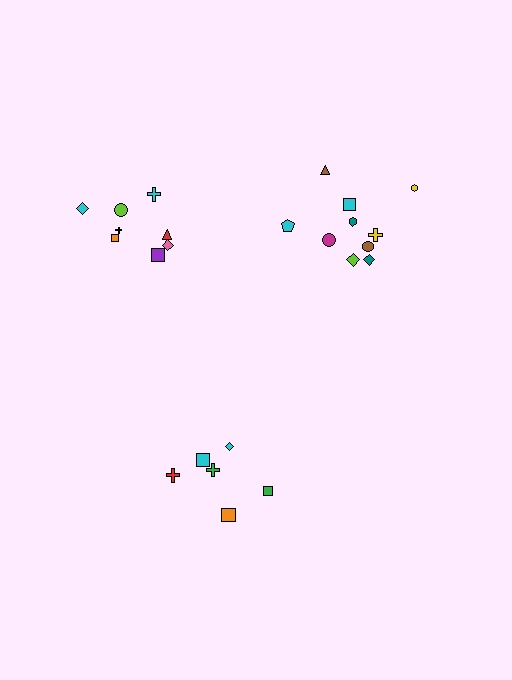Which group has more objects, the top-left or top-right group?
The top-right group.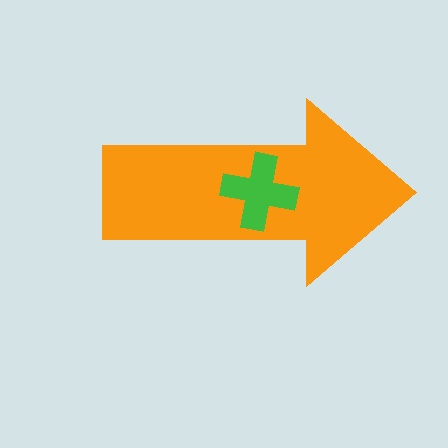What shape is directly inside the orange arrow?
The green cross.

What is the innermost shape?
The green cross.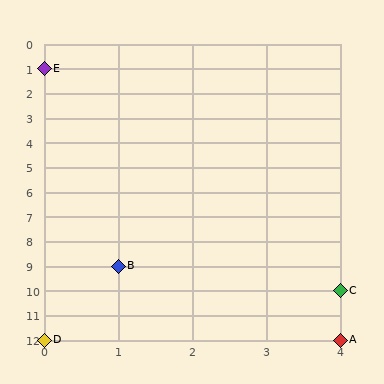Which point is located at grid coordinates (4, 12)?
Point A is at (4, 12).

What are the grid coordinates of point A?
Point A is at grid coordinates (4, 12).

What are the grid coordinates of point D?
Point D is at grid coordinates (0, 12).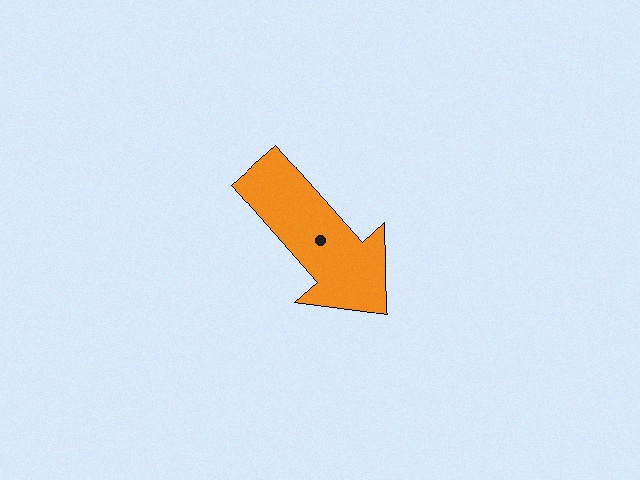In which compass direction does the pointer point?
Southeast.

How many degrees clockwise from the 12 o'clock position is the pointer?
Approximately 139 degrees.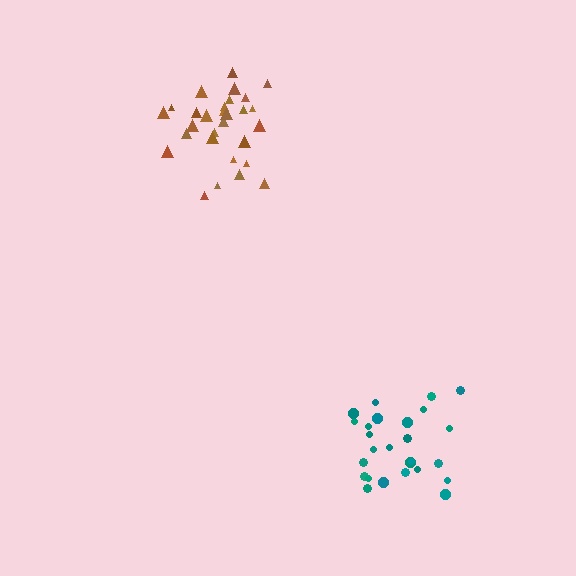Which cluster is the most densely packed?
Brown.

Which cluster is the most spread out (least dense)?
Teal.